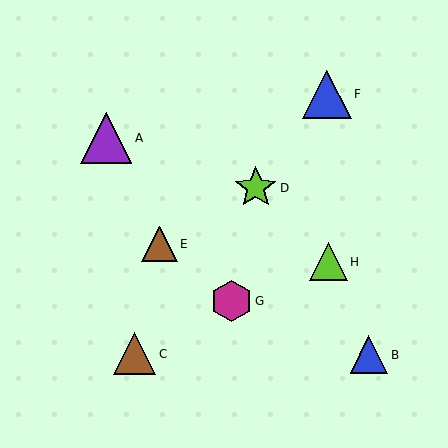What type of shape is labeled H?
Shape H is a lime triangle.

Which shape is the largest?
The purple triangle (labeled A) is the largest.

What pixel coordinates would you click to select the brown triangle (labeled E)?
Click at (160, 244) to select the brown triangle E.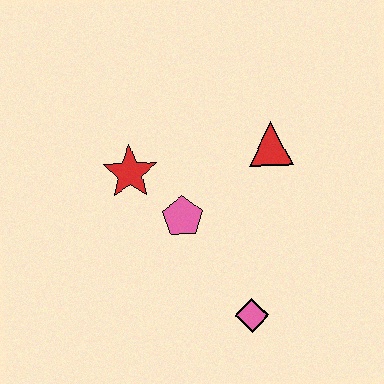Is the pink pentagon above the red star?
No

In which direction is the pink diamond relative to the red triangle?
The pink diamond is below the red triangle.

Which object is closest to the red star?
The pink pentagon is closest to the red star.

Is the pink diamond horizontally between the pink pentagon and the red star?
No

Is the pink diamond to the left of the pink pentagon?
No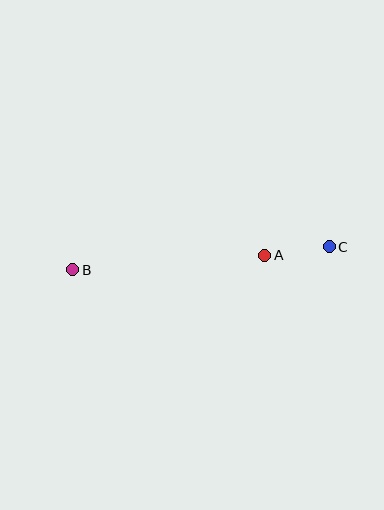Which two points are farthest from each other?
Points B and C are farthest from each other.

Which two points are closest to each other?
Points A and C are closest to each other.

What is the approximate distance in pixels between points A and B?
The distance between A and B is approximately 192 pixels.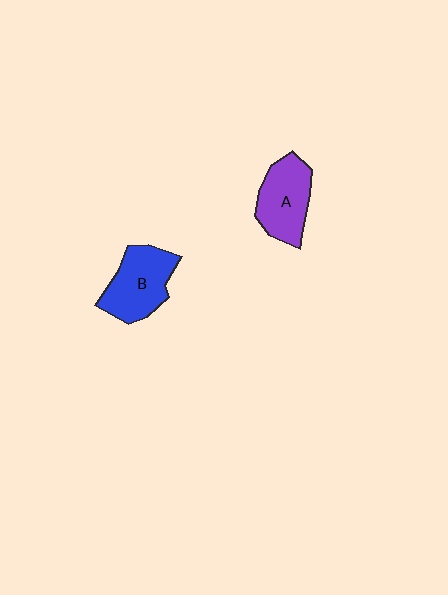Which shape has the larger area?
Shape B (blue).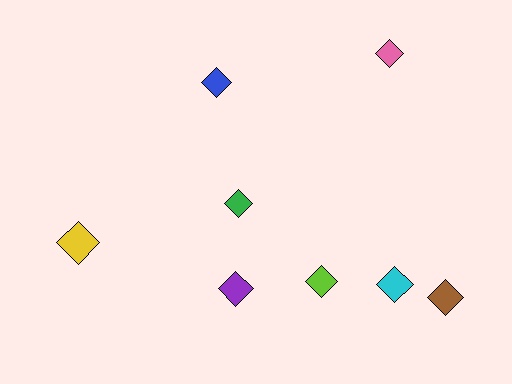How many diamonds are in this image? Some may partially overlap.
There are 8 diamonds.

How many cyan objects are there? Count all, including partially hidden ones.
There is 1 cyan object.